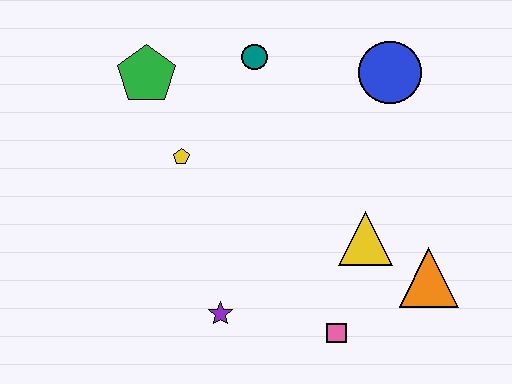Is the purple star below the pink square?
No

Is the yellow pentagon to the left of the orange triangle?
Yes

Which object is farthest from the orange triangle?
The green pentagon is farthest from the orange triangle.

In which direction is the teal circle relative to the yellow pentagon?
The teal circle is above the yellow pentagon.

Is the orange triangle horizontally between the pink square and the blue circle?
No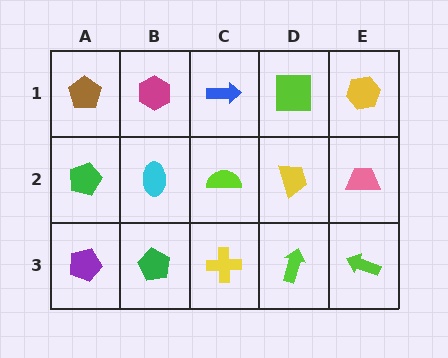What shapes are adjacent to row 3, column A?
A green pentagon (row 2, column A), a green pentagon (row 3, column B).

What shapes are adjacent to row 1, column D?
A yellow trapezoid (row 2, column D), a blue arrow (row 1, column C), a yellow hexagon (row 1, column E).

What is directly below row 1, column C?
A lime semicircle.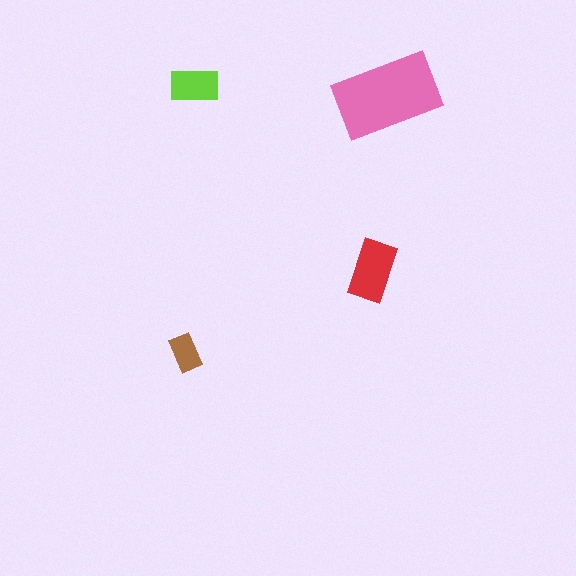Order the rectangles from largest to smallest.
the pink one, the red one, the lime one, the brown one.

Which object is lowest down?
The brown rectangle is bottommost.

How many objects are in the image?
There are 4 objects in the image.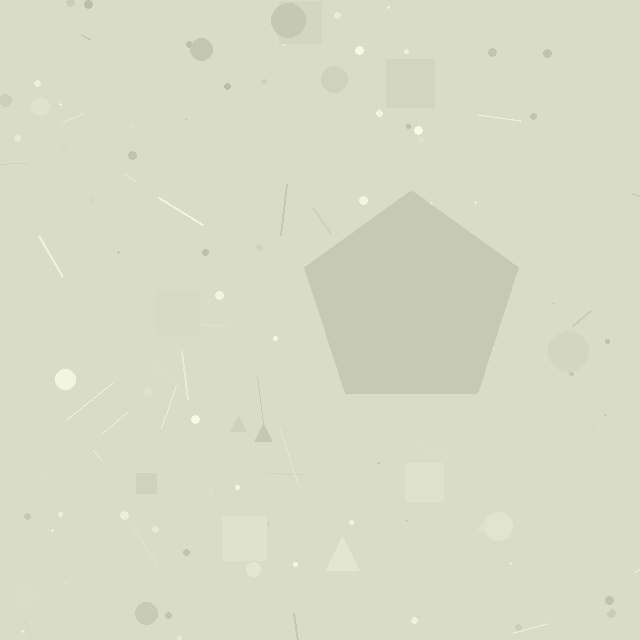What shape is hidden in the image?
A pentagon is hidden in the image.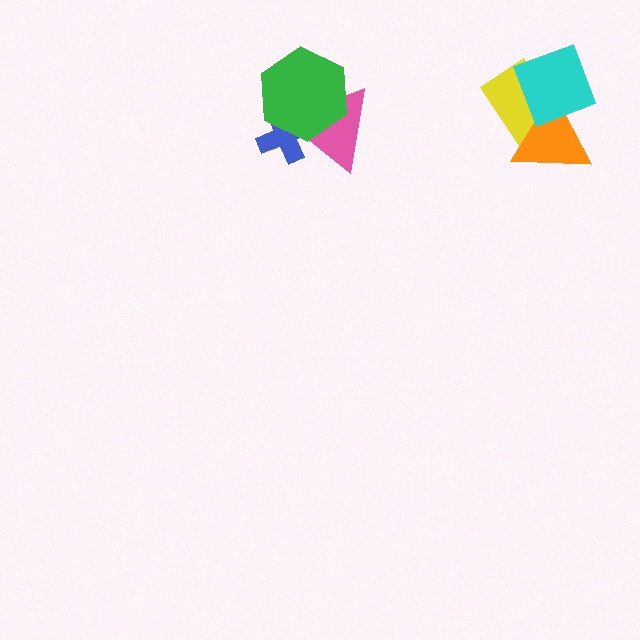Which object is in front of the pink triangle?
The green hexagon is in front of the pink triangle.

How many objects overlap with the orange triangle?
2 objects overlap with the orange triangle.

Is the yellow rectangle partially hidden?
Yes, it is partially covered by another shape.